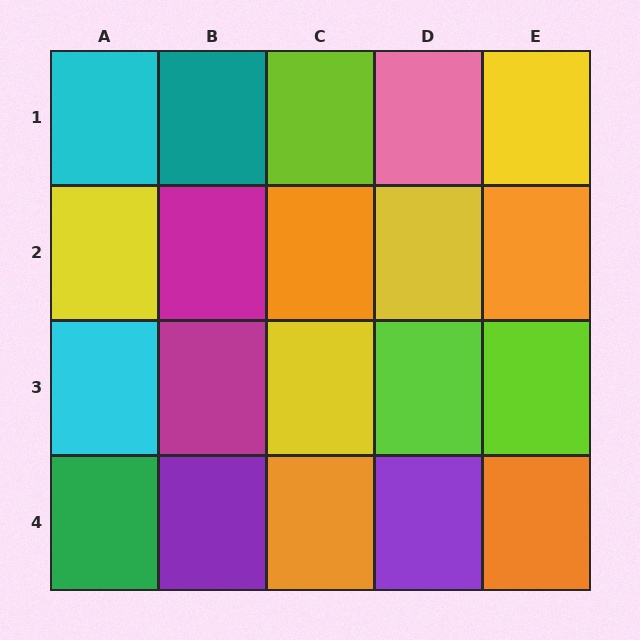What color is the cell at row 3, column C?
Yellow.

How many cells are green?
1 cell is green.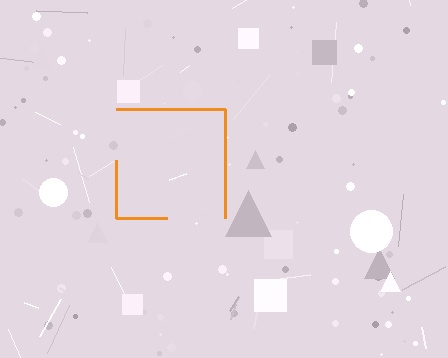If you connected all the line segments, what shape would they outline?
They would outline a square.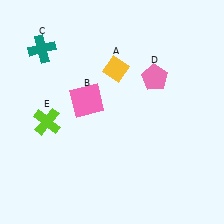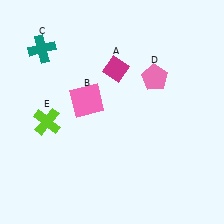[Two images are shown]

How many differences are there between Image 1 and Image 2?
There is 1 difference between the two images.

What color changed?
The diamond (A) changed from yellow in Image 1 to magenta in Image 2.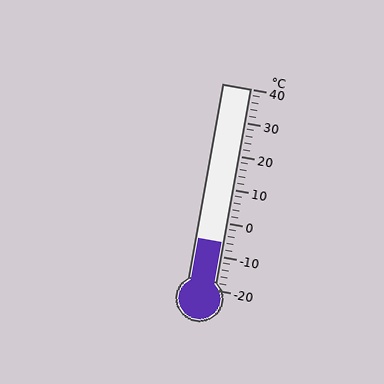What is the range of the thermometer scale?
The thermometer scale ranges from -20°C to 40°C.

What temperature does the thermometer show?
The thermometer shows approximately -6°C.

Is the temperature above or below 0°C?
The temperature is below 0°C.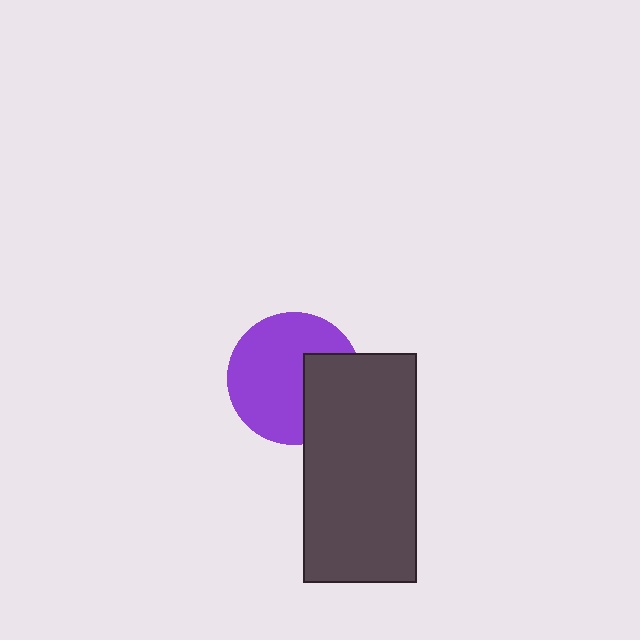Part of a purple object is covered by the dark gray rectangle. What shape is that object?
It is a circle.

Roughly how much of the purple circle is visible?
Most of it is visible (roughly 70%).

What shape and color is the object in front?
The object in front is a dark gray rectangle.